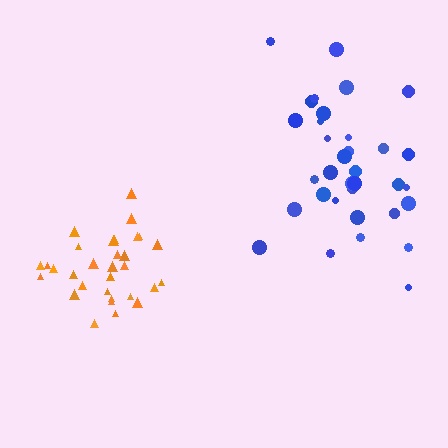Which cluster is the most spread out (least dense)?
Blue.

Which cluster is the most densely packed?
Orange.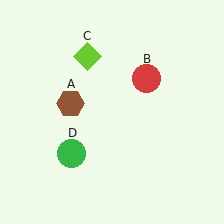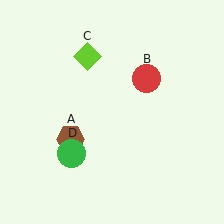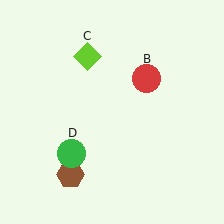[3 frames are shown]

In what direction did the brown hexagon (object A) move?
The brown hexagon (object A) moved down.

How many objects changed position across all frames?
1 object changed position: brown hexagon (object A).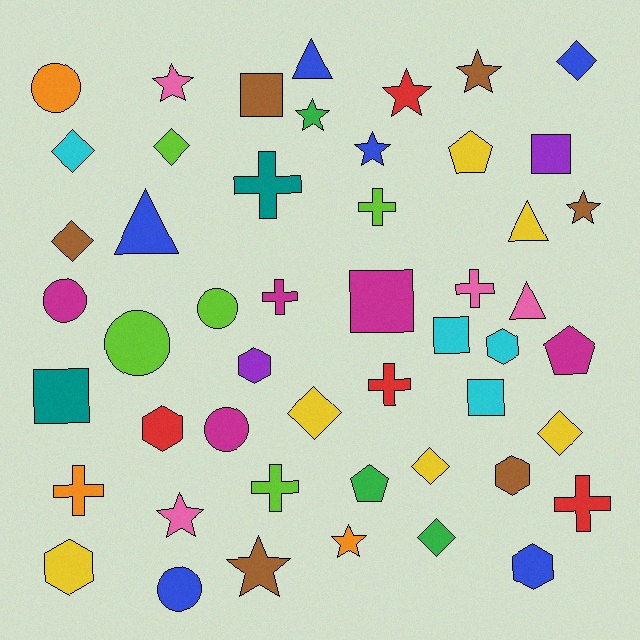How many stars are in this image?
There are 9 stars.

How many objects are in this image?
There are 50 objects.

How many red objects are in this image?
There are 4 red objects.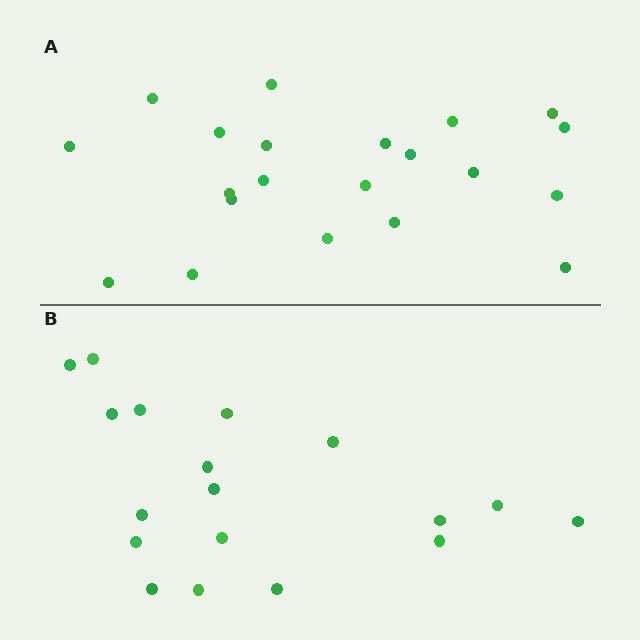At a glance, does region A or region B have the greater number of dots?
Region A (the top region) has more dots.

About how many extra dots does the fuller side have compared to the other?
Region A has just a few more — roughly 2 or 3 more dots than region B.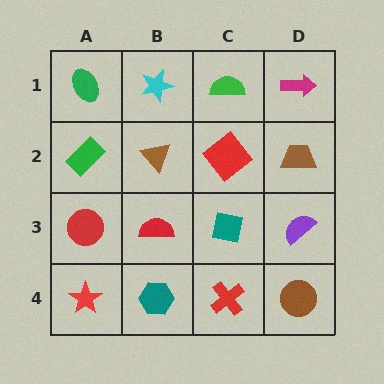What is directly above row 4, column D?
A purple semicircle.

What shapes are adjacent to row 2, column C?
A green semicircle (row 1, column C), a teal square (row 3, column C), a brown triangle (row 2, column B), a brown trapezoid (row 2, column D).